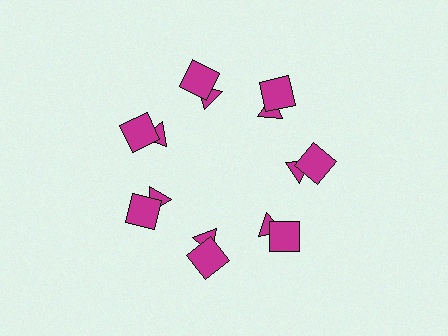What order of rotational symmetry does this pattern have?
This pattern has 7-fold rotational symmetry.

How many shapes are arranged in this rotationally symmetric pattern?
There are 14 shapes, arranged in 7 groups of 2.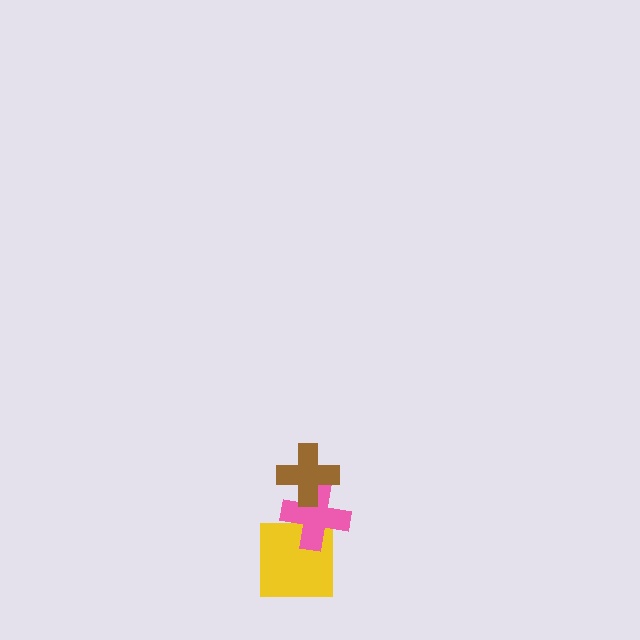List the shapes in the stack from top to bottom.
From top to bottom: the brown cross, the pink cross, the yellow square.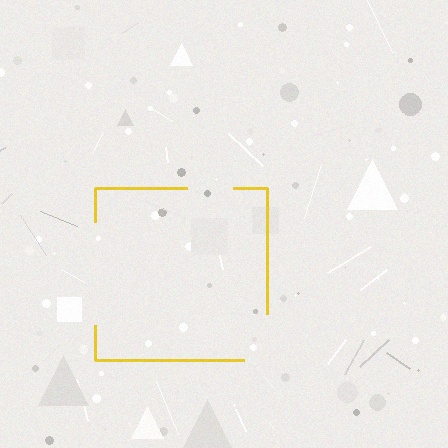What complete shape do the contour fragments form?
The contour fragments form a square.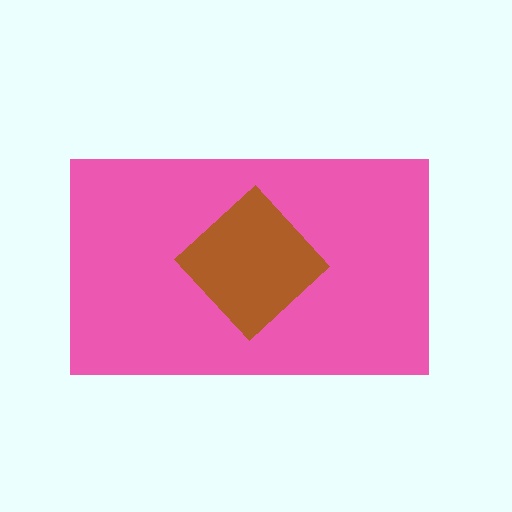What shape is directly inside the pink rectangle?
The brown diamond.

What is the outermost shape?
The pink rectangle.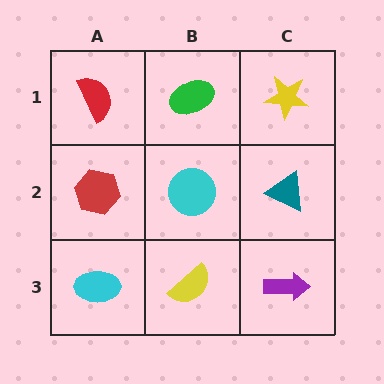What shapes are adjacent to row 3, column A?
A red hexagon (row 2, column A), a yellow semicircle (row 3, column B).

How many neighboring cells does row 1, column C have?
2.